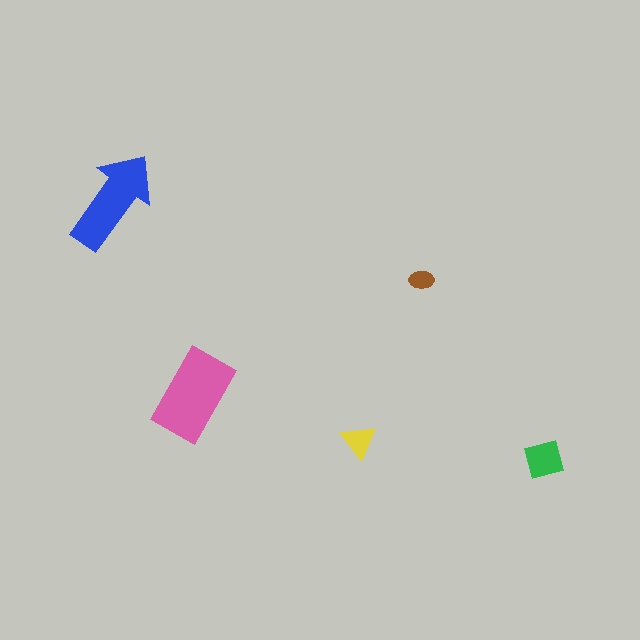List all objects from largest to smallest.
The pink rectangle, the blue arrow, the green square, the yellow triangle, the brown ellipse.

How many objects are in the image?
There are 5 objects in the image.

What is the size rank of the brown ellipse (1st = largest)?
5th.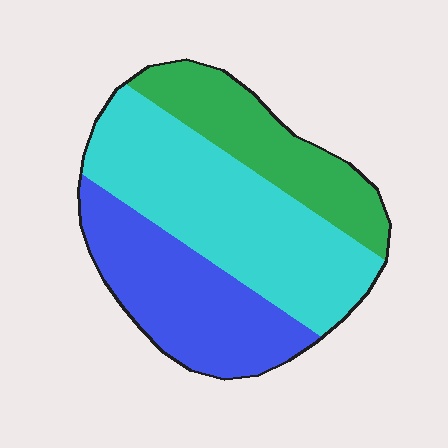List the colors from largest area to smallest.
From largest to smallest: cyan, blue, green.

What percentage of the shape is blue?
Blue takes up about one third (1/3) of the shape.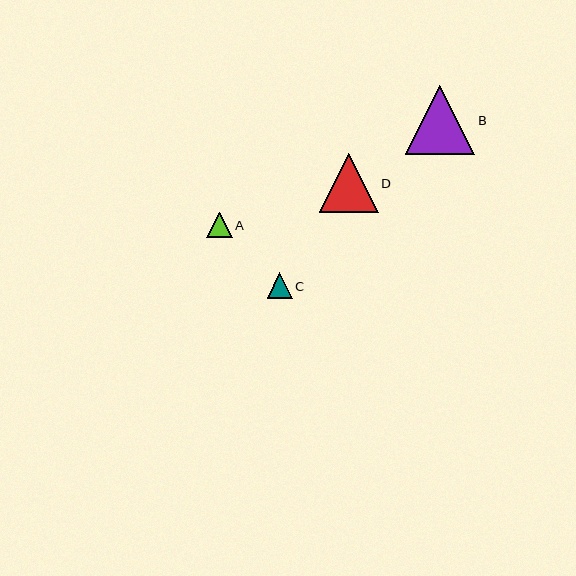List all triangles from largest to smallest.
From largest to smallest: B, D, A, C.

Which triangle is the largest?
Triangle B is the largest with a size of approximately 69 pixels.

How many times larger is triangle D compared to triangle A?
Triangle D is approximately 2.3 times the size of triangle A.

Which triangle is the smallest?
Triangle C is the smallest with a size of approximately 25 pixels.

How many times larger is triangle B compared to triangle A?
Triangle B is approximately 2.7 times the size of triangle A.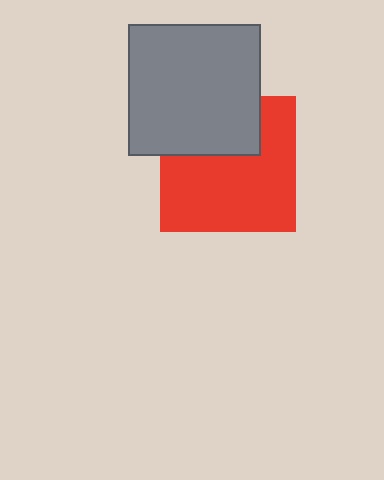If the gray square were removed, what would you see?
You would see the complete red square.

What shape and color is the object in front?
The object in front is a gray square.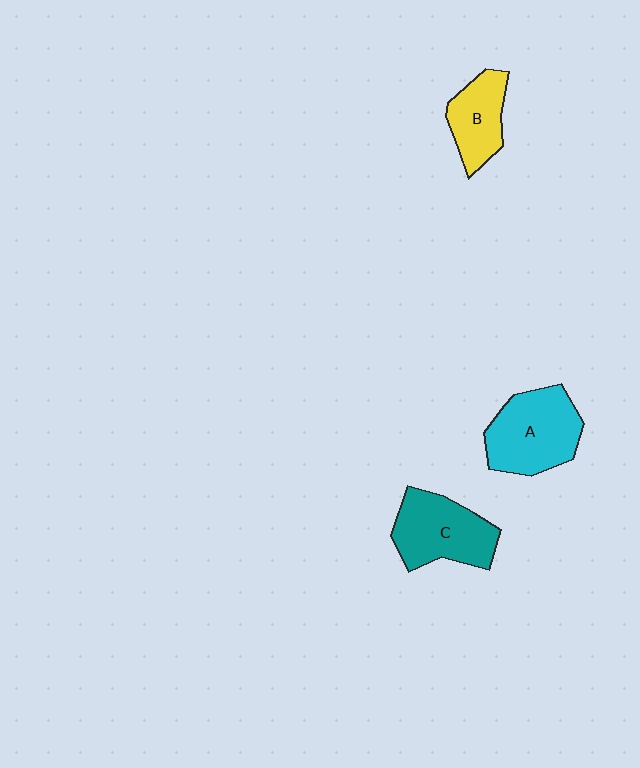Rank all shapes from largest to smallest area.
From largest to smallest: A (cyan), C (teal), B (yellow).